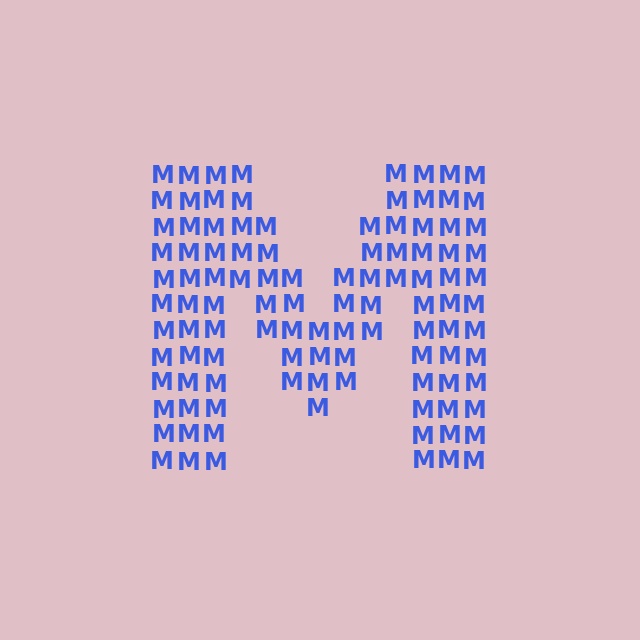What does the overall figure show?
The overall figure shows the letter M.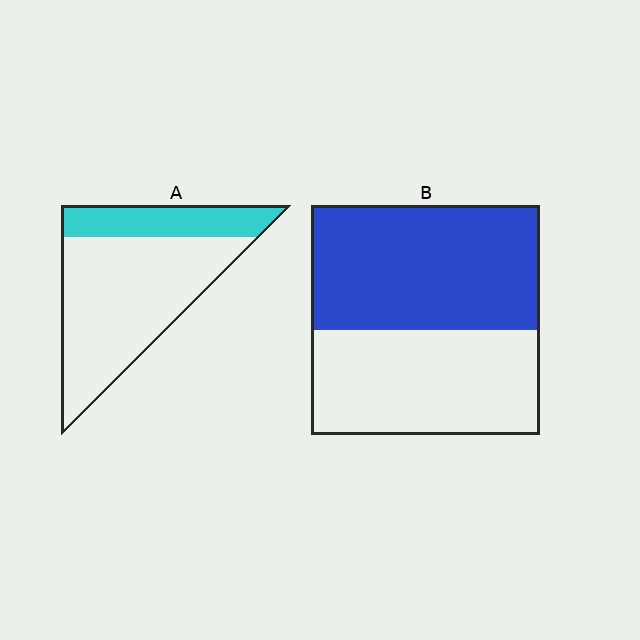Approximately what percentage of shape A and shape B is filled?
A is approximately 25% and B is approximately 55%.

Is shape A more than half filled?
No.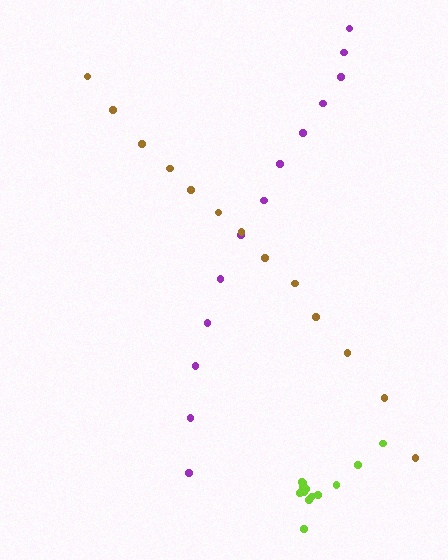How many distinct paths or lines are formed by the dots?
There are 3 distinct paths.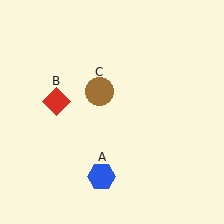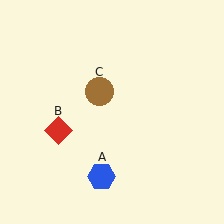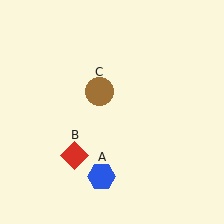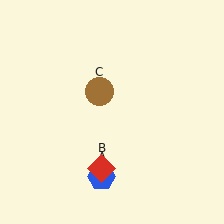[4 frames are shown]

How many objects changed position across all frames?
1 object changed position: red diamond (object B).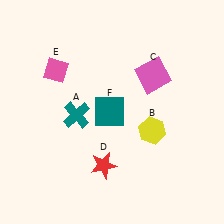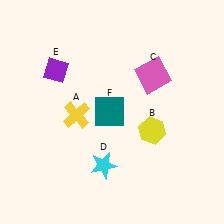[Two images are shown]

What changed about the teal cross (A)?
In Image 1, A is teal. In Image 2, it changed to yellow.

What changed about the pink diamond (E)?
In Image 1, E is pink. In Image 2, it changed to purple.